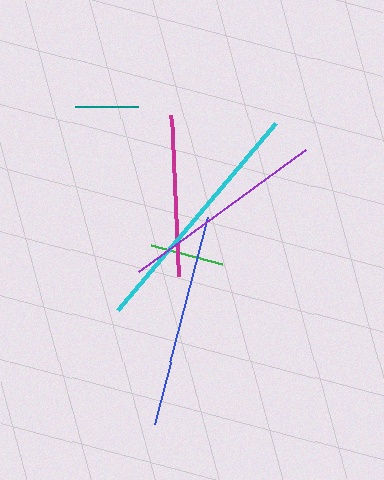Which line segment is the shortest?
The teal line is the shortest at approximately 63 pixels.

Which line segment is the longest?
The cyan line is the longest at approximately 244 pixels.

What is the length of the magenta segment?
The magenta segment is approximately 161 pixels long.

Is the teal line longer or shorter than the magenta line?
The magenta line is longer than the teal line.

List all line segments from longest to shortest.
From longest to shortest: cyan, blue, purple, magenta, green, teal.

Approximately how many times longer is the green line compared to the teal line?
The green line is approximately 1.2 times the length of the teal line.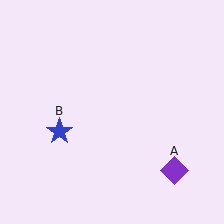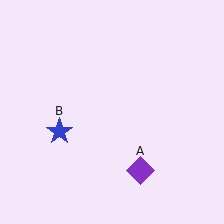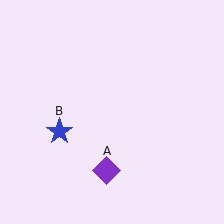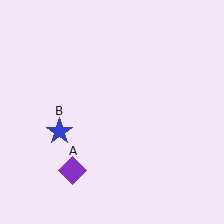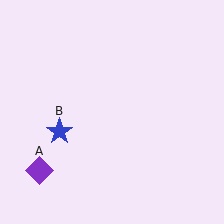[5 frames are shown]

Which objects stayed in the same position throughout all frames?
Blue star (object B) remained stationary.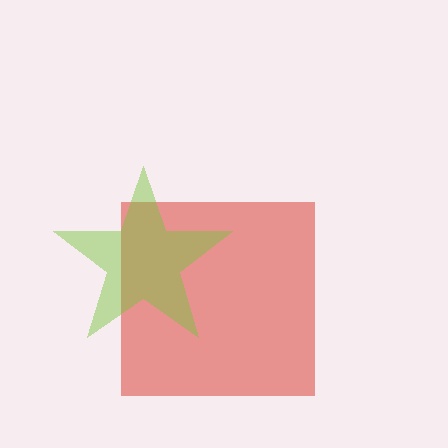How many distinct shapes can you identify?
There are 2 distinct shapes: a red square, a lime star.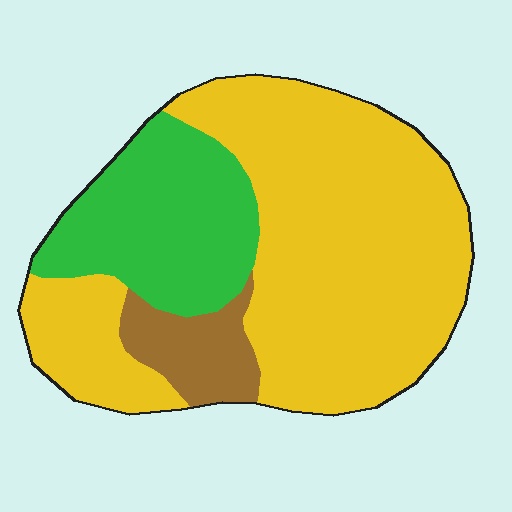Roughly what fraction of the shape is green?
Green takes up about one quarter (1/4) of the shape.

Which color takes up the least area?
Brown, at roughly 10%.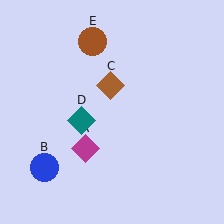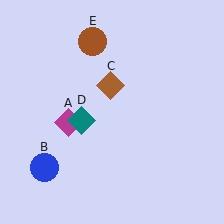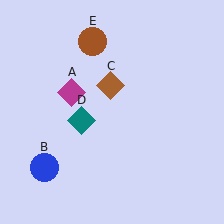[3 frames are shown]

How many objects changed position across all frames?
1 object changed position: magenta diamond (object A).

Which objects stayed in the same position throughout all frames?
Blue circle (object B) and brown diamond (object C) and teal diamond (object D) and brown circle (object E) remained stationary.